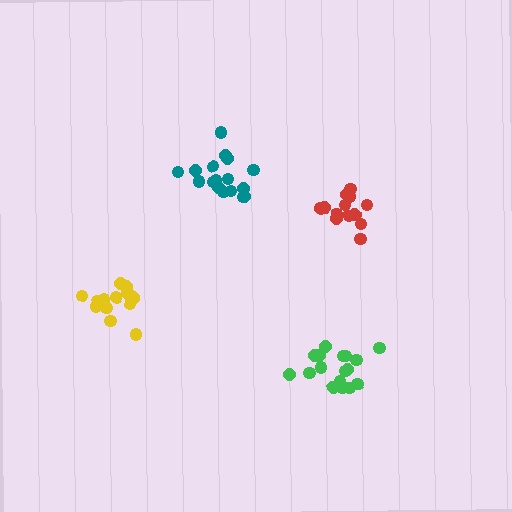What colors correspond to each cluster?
The clusters are colored: red, green, yellow, teal.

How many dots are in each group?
Group 1: 13 dots, Group 2: 17 dots, Group 3: 14 dots, Group 4: 17 dots (61 total).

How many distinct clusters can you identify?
There are 4 distinct clusters.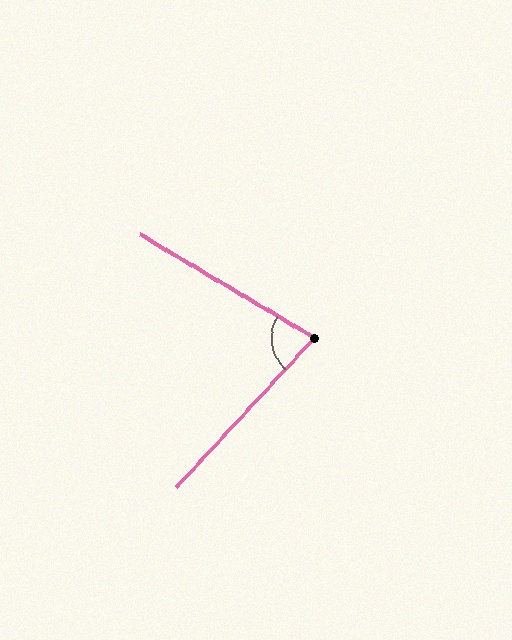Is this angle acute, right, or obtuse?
It is acute.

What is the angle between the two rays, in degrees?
Approximately 78 degrees.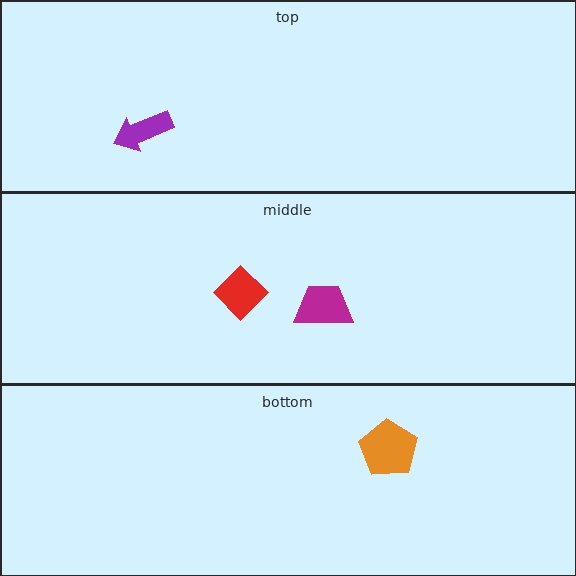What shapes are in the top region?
The purple arrow.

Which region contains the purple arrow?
The top region.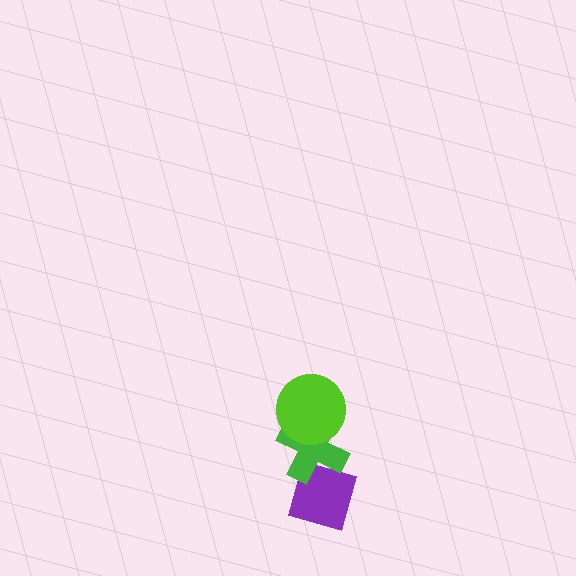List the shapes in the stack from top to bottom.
From top to bottom: the lime circle, the green cross, the purple diamond.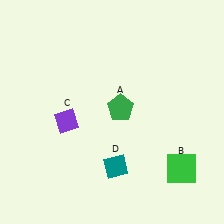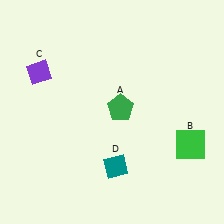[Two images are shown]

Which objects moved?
The objects that moved are: the green square (B), the purple diamond (C).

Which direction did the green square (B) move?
The green square (B) moved up.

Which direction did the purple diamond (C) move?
The purple diamond (C) moved up.